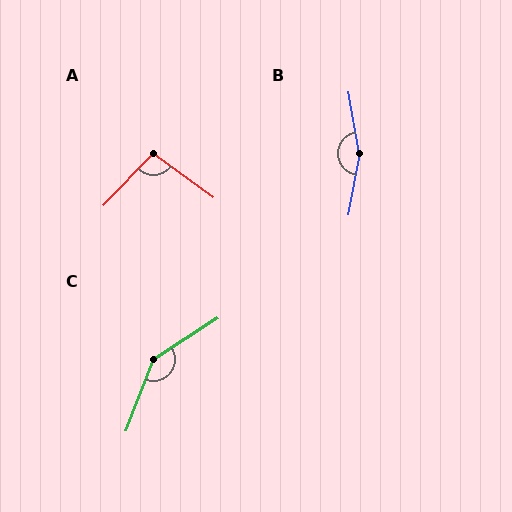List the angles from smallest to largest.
A (98°), C (143°), B (160°).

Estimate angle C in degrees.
Approximately 143 degrees.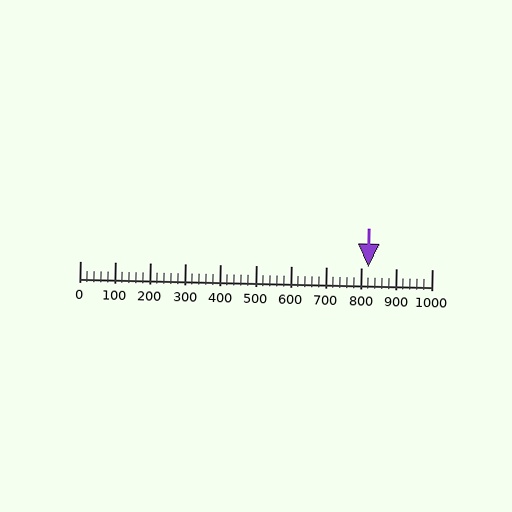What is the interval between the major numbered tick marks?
The major tick marks are spaced 100 units apart.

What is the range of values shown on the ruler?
The ruler shows values from 0 to 1000.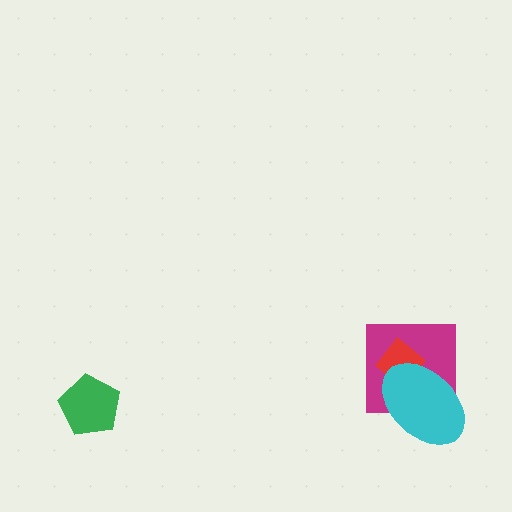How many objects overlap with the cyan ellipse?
2 objects overlap with the cyan ellipse.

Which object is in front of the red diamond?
The cyan ellipse is in front of the red diamond.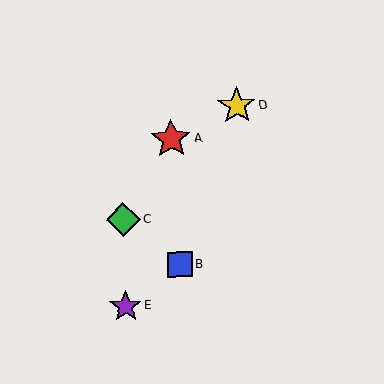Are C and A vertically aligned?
No, C is at x≈123 and A is at x≈171.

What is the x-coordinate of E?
Object E is at x≈126.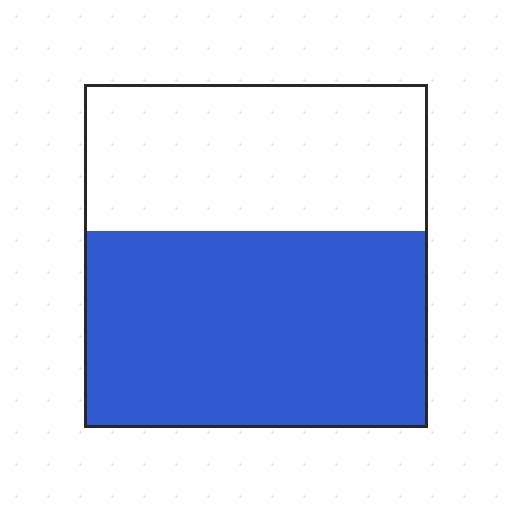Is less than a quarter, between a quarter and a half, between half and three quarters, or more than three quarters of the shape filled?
Between half and three quarters.